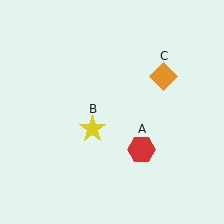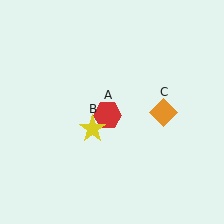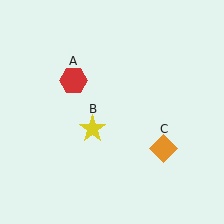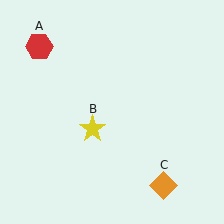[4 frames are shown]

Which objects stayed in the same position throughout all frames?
Yellow star (object B) remained stationary.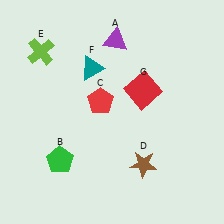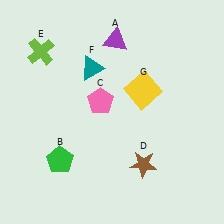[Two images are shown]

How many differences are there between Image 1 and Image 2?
There are 2 differences between the two images.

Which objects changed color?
C changed from red to pink. G changed from red to yellow.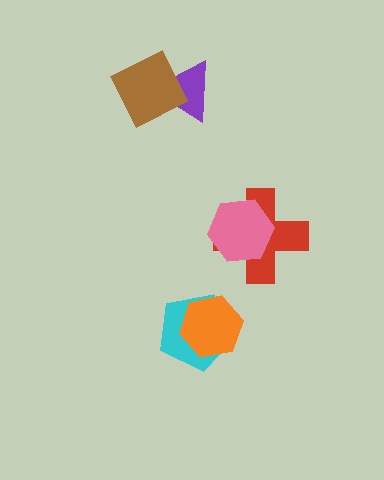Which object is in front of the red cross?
The pink hexagon is in front of the red cross.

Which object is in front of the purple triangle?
The brown diamond is in front of the purple triangle.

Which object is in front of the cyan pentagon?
The orange hexagon is in front of the cyan pentagon.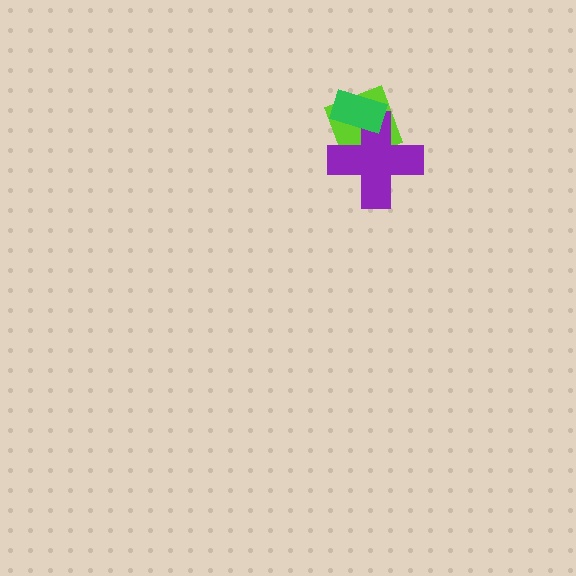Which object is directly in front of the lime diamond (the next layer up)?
The purple cross is directly in front of the lime diamond.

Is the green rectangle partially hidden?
No, no other shape covers it.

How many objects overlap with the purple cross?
2 objects overlap with the purple cross.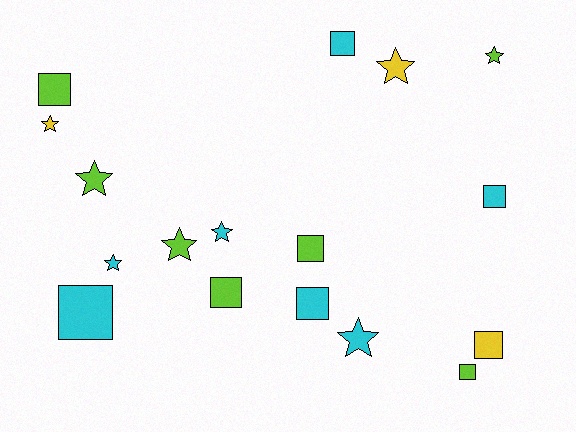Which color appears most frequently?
Cyan, with 7 objects.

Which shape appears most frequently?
Square, with 9 objects.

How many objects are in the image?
There are 17 objects.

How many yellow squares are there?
There is 1 yellow square.